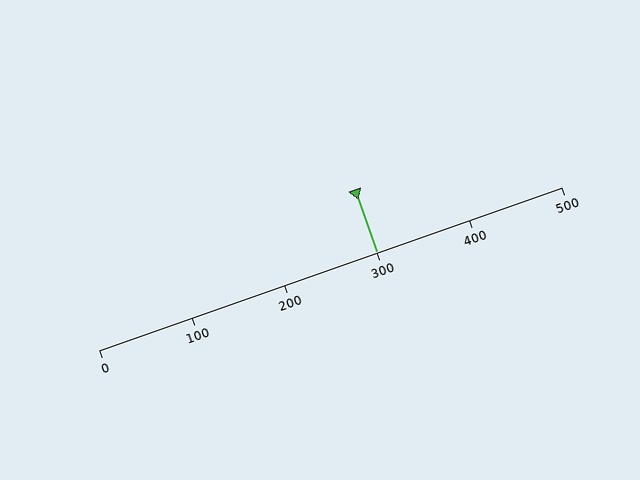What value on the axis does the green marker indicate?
The marker indicates approximately 300.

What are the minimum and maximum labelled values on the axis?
The axis runs from 0 to 500.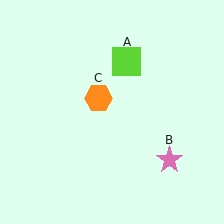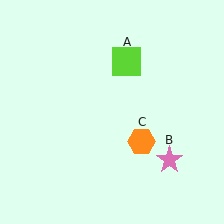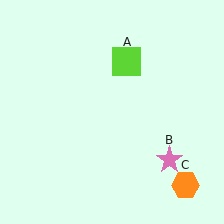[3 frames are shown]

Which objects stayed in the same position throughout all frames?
Lime square (object A) and pink star (object B) remained stationary.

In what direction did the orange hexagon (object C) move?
The orange hexagon (object C) moved down and to the right.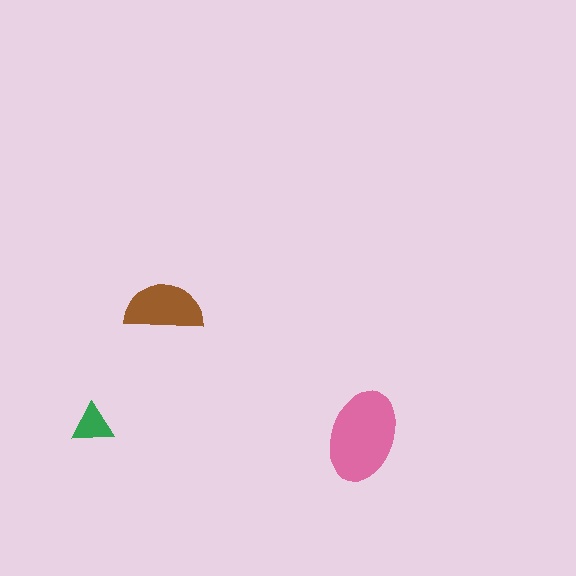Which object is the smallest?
The green triangle.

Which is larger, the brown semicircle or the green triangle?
The brown semicircle.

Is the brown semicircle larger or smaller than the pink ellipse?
Smaller.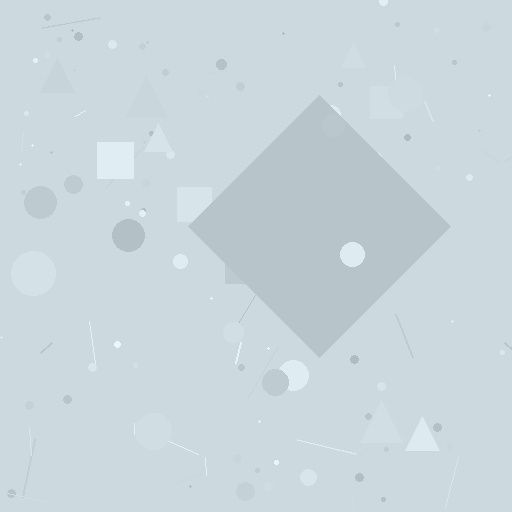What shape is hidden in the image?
A diamond is hidden in the image.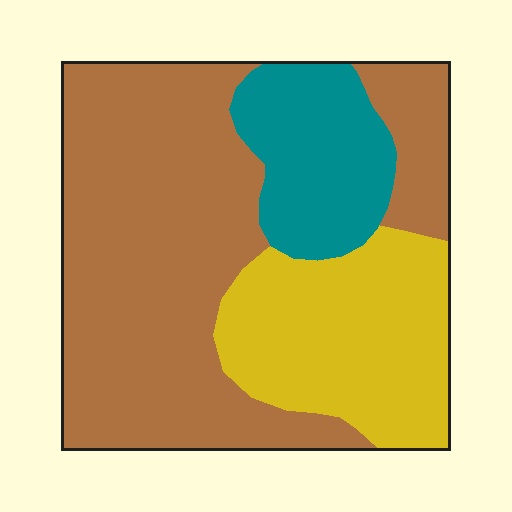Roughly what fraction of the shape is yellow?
Yellow covers about 25% of the shape.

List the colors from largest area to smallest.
From largest to smallest: brown, yellow, teal.